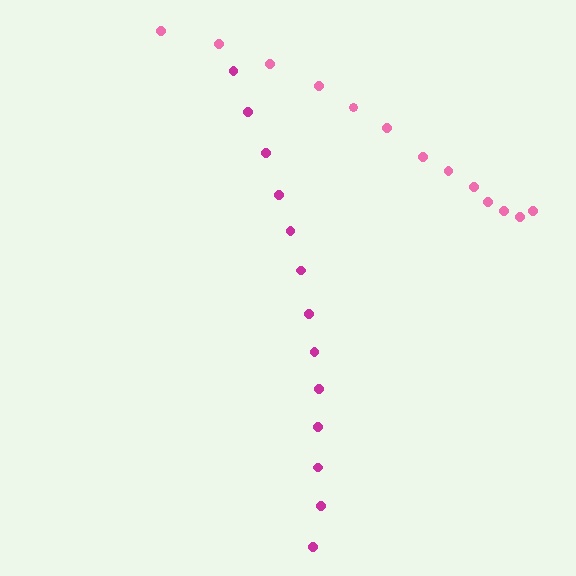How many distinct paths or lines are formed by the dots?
There are 2 distinct paths.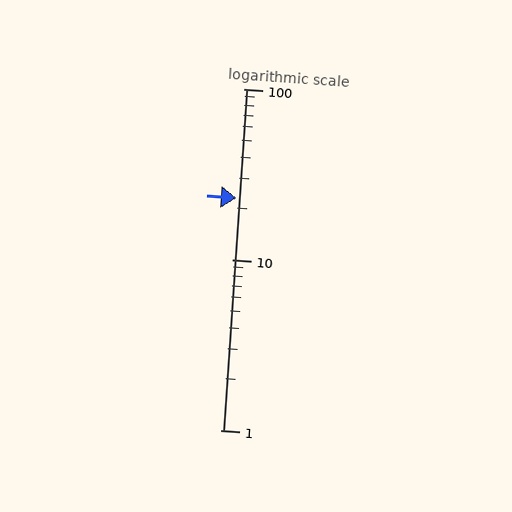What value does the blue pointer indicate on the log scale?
The pointer indicates approximately 23.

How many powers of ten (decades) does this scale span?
The scale spans 2 decades, from 1 to 100.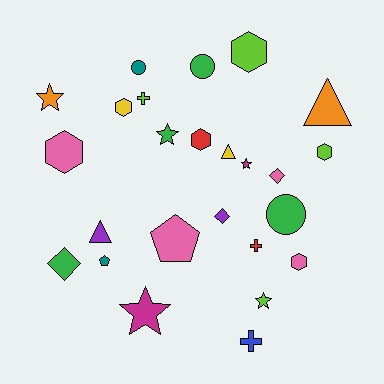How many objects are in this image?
There are 25 objects.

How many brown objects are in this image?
There are no brown objects.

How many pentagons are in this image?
There are 2 pentagons.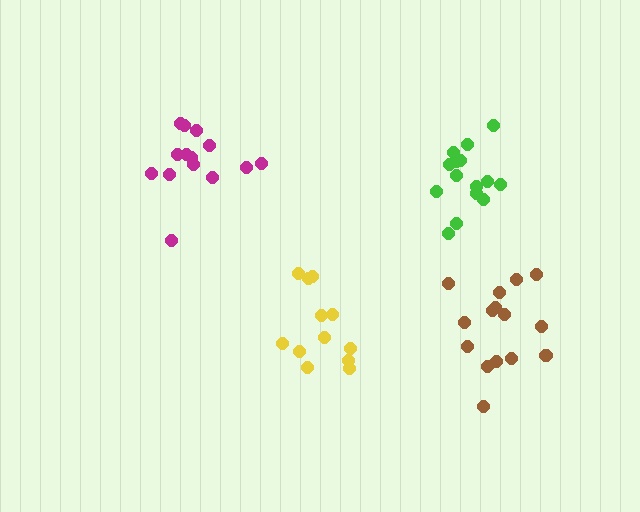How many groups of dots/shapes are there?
There are 4 groups.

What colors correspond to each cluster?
The clusters are colored: green, yellow, brown, magenta.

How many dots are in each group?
Group 1: 15 dots, Group 2: 12 dots, Group 3: 15 dots, Group 4: 14 dots (56 total).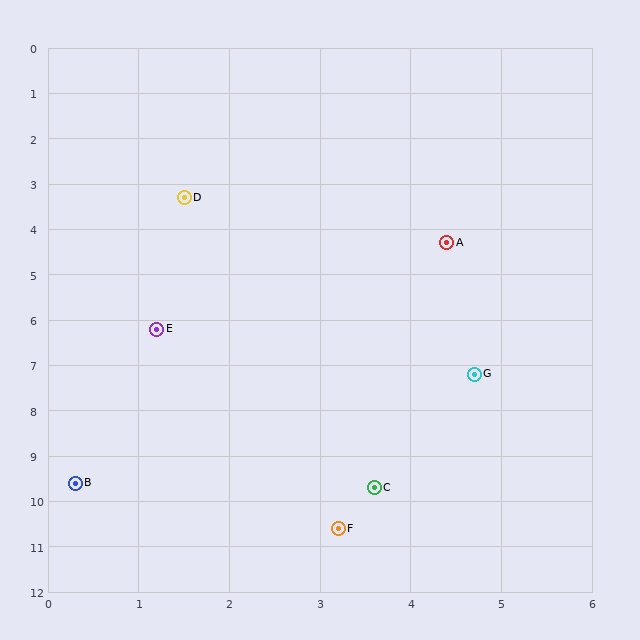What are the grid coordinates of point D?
Point D is at approximately (1.5, 3.3).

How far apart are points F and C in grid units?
Points F and C are about 1.0 grid units apart.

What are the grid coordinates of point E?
Point E is at approximately (1.2, 6.2).